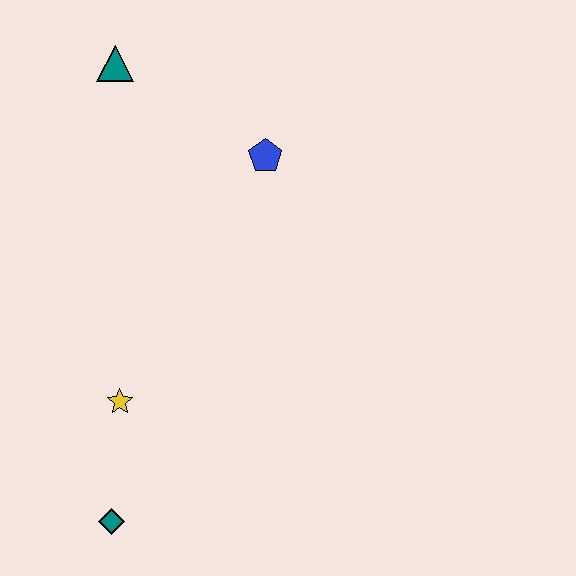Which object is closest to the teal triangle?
The blue pentagon is closest to the teal triangle.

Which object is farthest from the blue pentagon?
The teal diamond is farthest from the blue pentagon.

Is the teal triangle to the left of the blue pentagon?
Yes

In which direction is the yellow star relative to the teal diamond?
The yellow star is above the teal diamond.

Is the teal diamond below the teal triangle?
Yes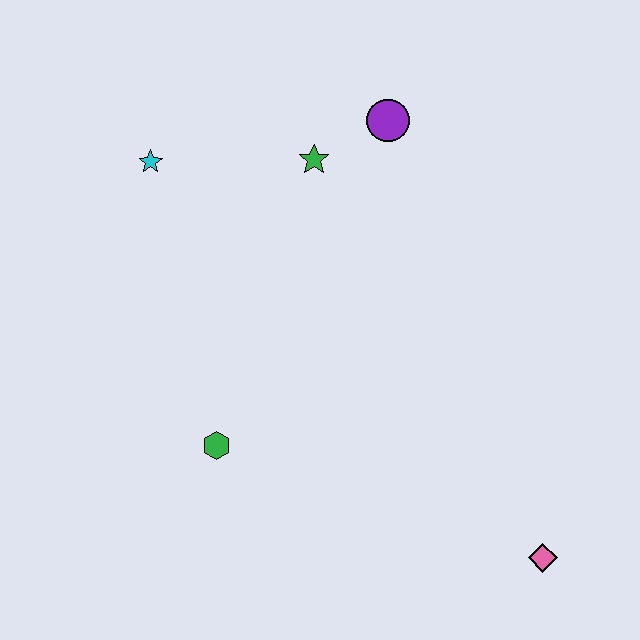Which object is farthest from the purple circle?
The pink diamond is farthest from the purple circle.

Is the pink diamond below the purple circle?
Yes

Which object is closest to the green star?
The purple circle is closest to the green star.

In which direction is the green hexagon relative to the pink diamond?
The green hexagon is to the left of the pink diamond.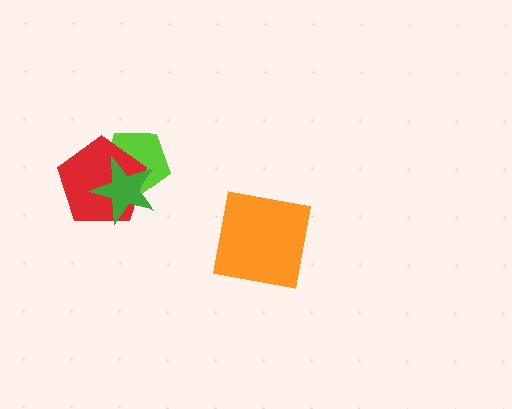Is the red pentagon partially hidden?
Yes, it is partially covered by another shape.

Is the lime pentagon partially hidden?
Yes, it is partially covered by another shape.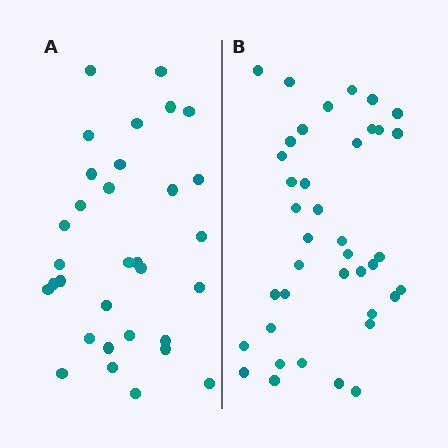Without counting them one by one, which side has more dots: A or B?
Region B (the right region) has more dots.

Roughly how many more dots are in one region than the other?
Region B has roughly 8 or so more dots than region A.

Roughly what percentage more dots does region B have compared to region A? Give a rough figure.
About 20% more.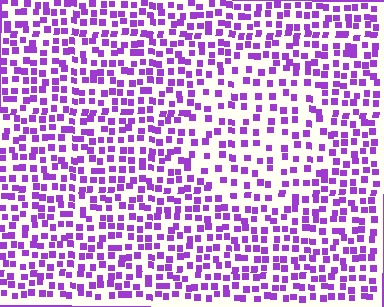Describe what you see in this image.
The image contains small purple elements arranged at two different densities. A circle-shaped region is visible where the elements are less densely packed than the surrounding area.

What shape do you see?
I see a circle.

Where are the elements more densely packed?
The elements are more densely packed outside the circle boundary.